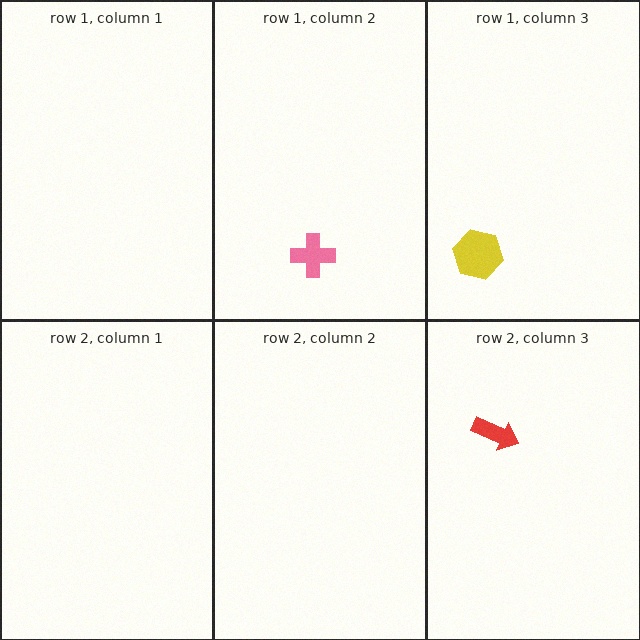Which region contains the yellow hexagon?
The row 1, column 3 region.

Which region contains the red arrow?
The row 2, column 3 region.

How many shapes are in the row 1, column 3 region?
1.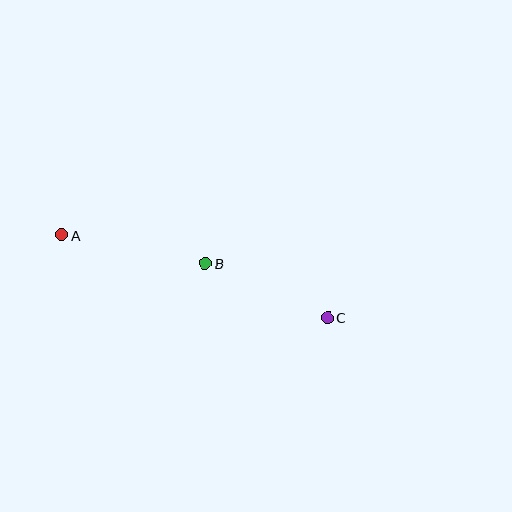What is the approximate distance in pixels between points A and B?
The distance between A and B is approximately 147 pixels.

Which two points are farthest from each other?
Points A and C are farthest from each other.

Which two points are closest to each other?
Points B and C are closest to each other.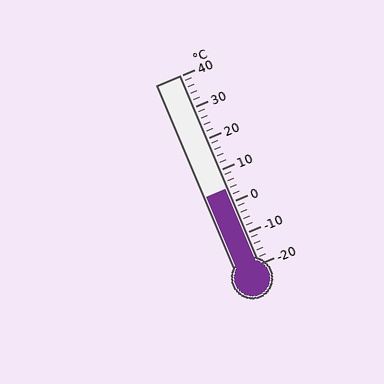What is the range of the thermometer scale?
The thermometer scale ranges from -20°C to 40°C.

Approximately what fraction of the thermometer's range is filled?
The thermometer is filled to approximately 40% of its range.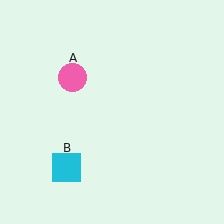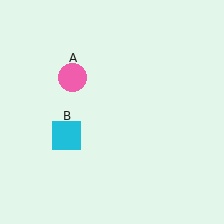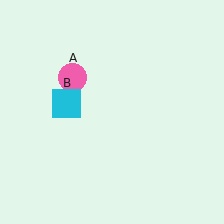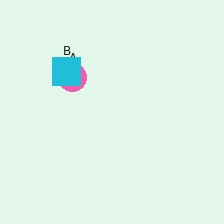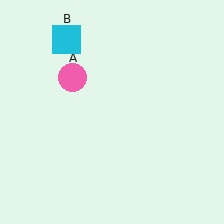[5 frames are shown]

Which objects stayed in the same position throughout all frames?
Pink circle (object A) remained stationary.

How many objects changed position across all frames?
1 object changed position: cyan square (object B).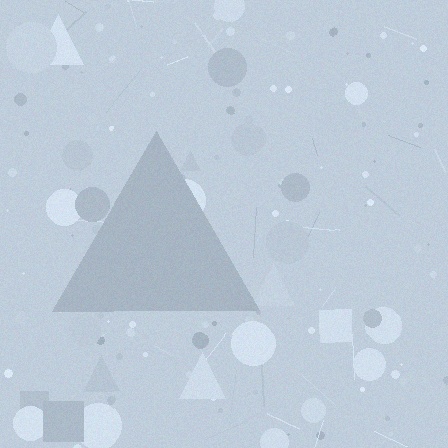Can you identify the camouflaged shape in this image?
The camouflaged shape is a triangle.